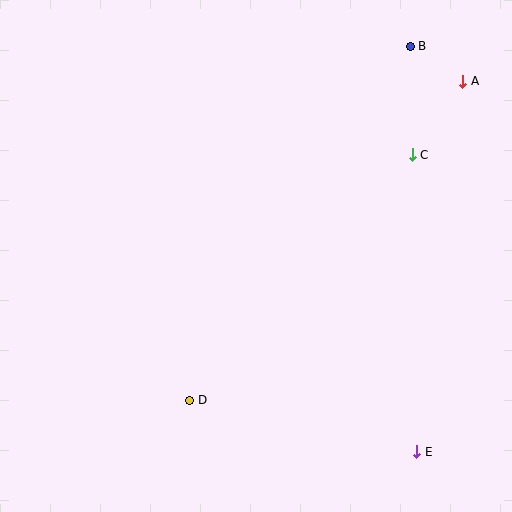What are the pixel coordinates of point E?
Point E is at (417, 452).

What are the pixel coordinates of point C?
Point C is at (412, 155).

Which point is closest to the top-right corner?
Point A is closest to the top-right corner.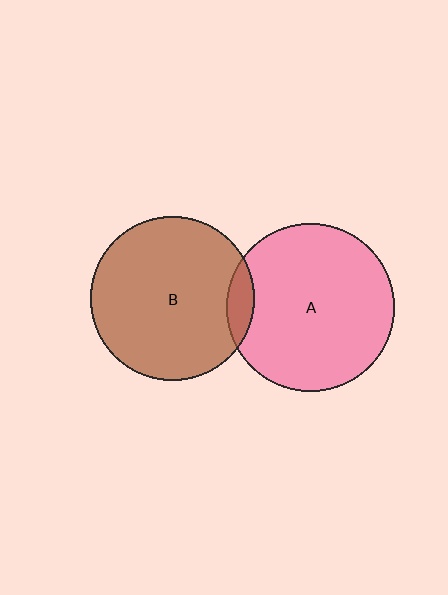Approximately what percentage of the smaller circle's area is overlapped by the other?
Approximately 10%.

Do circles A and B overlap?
Yes.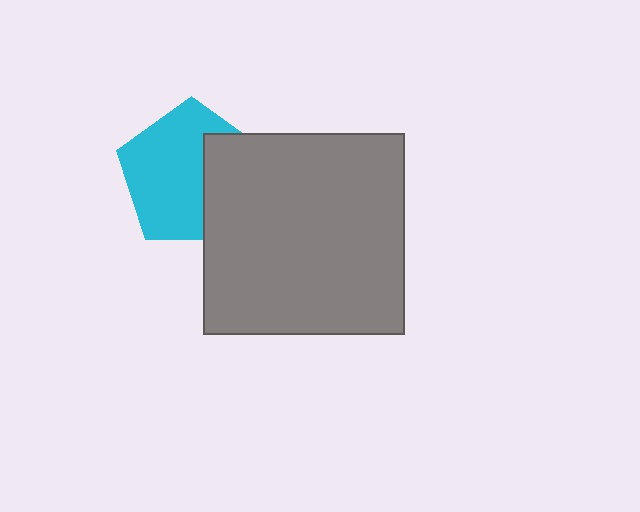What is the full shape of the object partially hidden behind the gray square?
The partially hidden object is a cyan pentagon.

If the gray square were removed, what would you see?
You would see the complete cyan pentagon.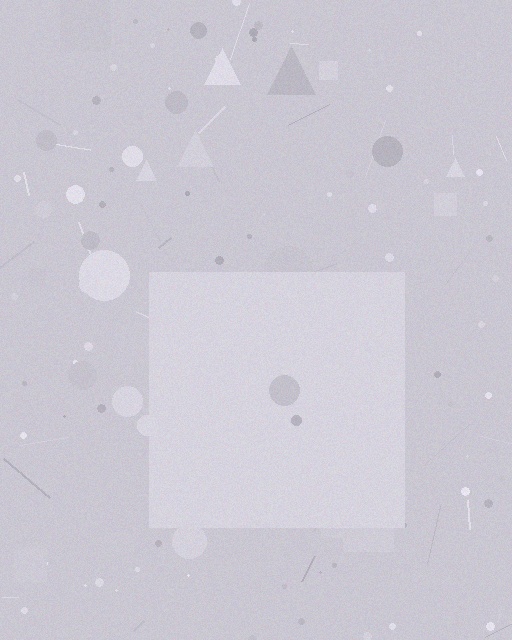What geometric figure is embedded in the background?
A square is embedded in the background.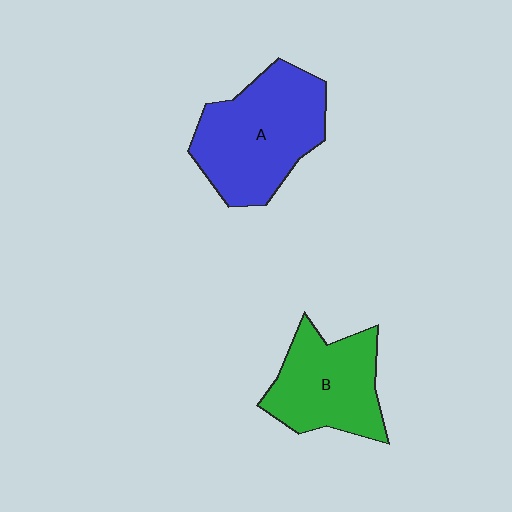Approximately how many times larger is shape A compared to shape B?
Approximately 1.3 times.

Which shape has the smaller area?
Shape B (green).